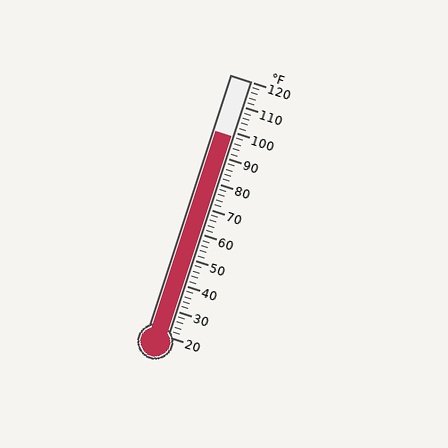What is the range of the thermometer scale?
The thermometer scale ranges from 20°F to 120°F.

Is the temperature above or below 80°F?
The temperature is above 80°F.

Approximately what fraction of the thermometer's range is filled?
The thermometer is filled to approximately 80% of its range.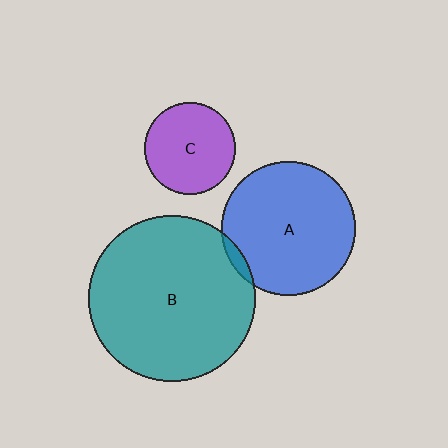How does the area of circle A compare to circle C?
Approximately 2.1 times.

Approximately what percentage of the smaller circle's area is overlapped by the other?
Approximately 5%.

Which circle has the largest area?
Circle B (teal).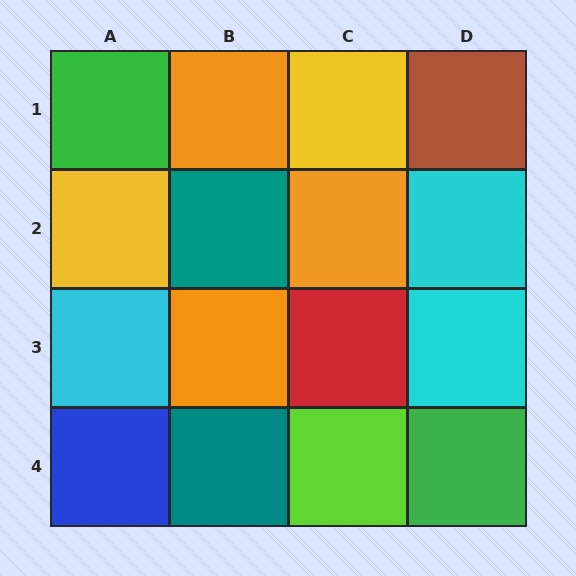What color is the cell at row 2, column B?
Teal.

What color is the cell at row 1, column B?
Orange.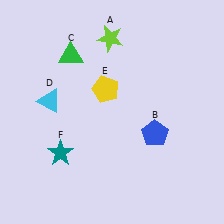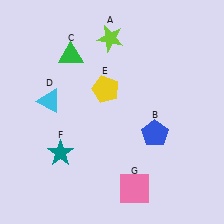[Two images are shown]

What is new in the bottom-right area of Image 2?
A pink square (G) was added in the bottom-right area of Image 2.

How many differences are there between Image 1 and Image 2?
There is 1 difference between the two images.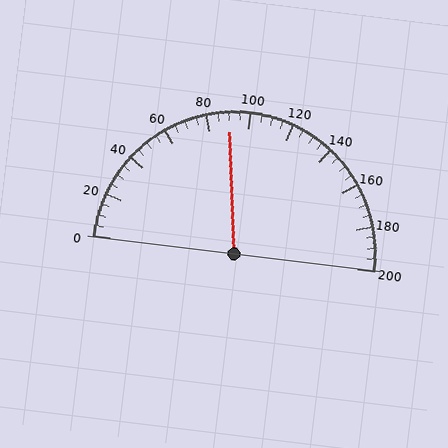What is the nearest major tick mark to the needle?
The nearest major tick mark is 80.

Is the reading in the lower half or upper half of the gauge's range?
The reading is in the lower half of the range (0 to 200).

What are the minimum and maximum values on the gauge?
The gauge ranges from 0 to 200.